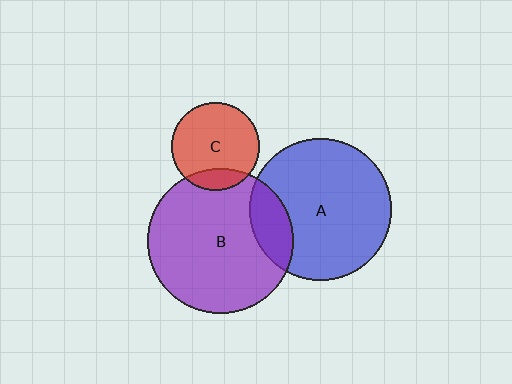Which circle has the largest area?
Circle B (purple).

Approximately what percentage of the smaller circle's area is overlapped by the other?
Approximately 15%.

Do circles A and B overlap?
Yes.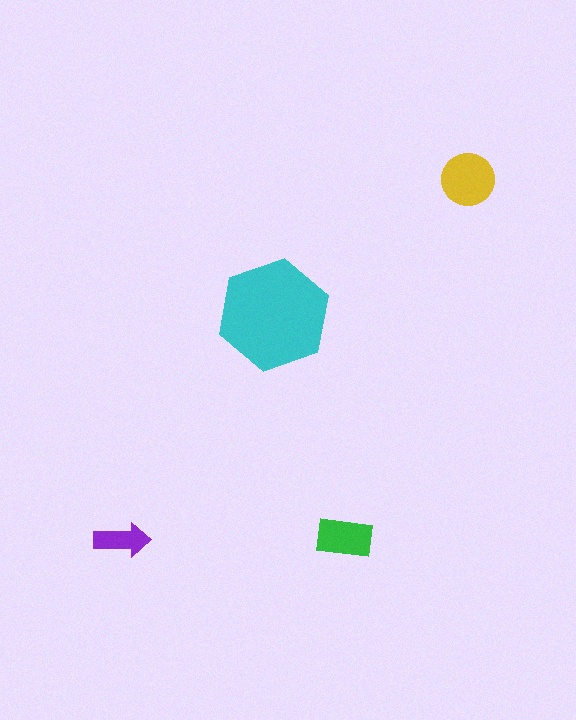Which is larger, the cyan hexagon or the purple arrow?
The cyan hexagon.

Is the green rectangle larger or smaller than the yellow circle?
Smaller.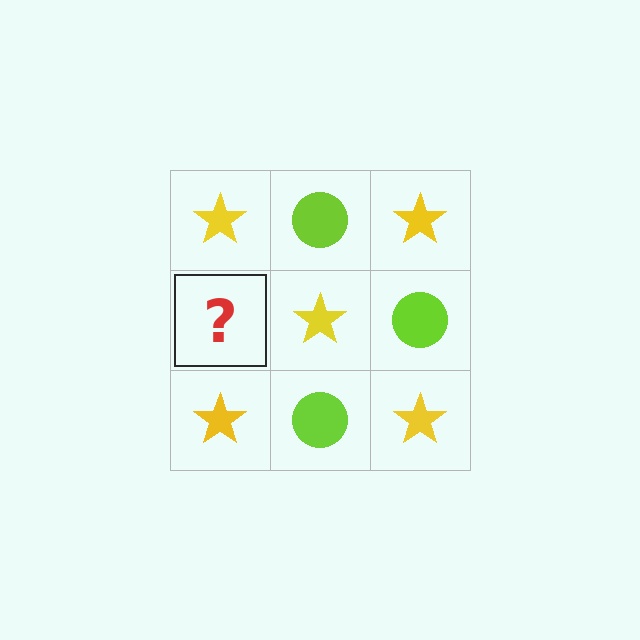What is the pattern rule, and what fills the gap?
The rule is that it alternates yellow star and lime circle in a checkerboard pattern. The gap should be filled with a lime circle.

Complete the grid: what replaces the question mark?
The question mark should be replaced with a lime circle.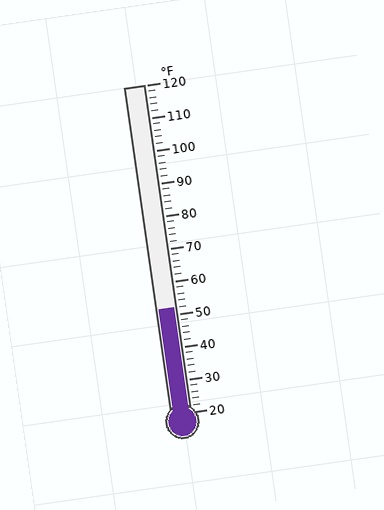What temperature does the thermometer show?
The thermometer shows approximately 52°F.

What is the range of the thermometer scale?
The thermometer scale ranges from 20°F to 120°F.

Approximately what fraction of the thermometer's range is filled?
The thermometer is filled to approximately 30% of its range.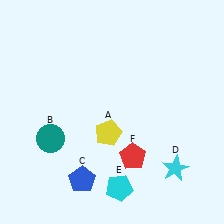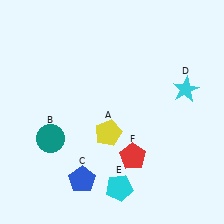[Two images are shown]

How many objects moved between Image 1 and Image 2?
1 object moved between the two images.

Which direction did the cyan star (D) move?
The cyan star (D) moved up.